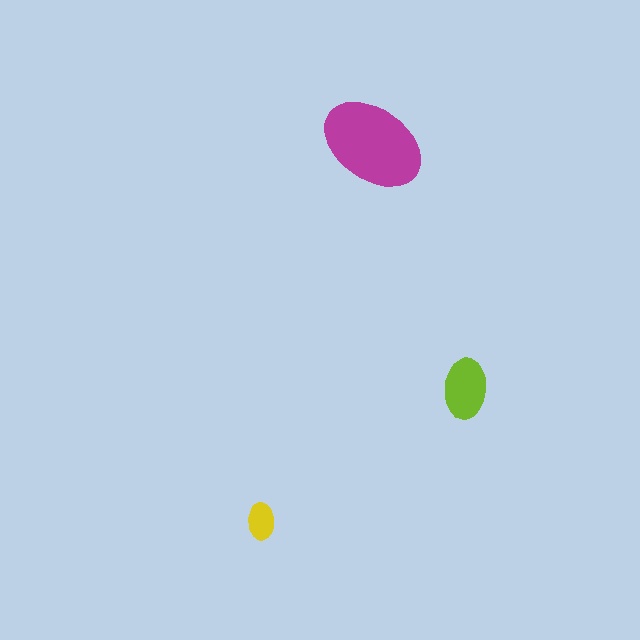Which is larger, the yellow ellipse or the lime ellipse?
The lime one.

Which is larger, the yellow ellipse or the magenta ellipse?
The magenta one.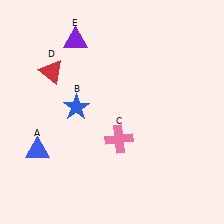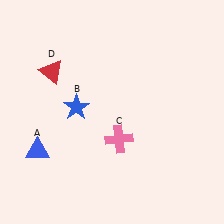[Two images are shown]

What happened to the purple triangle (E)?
The purple triangle (E) was removed in Image 2. It was in the top-left area of Image 1.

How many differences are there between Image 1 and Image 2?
There is 1 difference between the two images.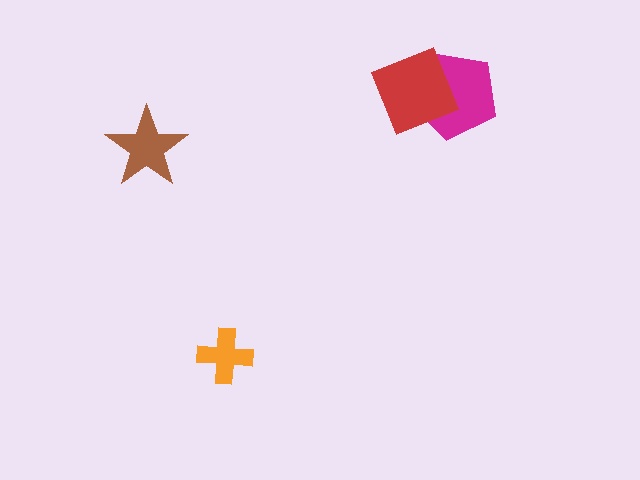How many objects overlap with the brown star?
0 objects overlap with the brown star.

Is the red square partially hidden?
No, no other shape covers it.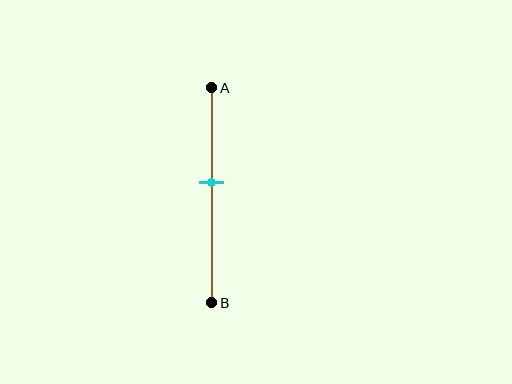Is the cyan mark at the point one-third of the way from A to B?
No, the mark is at about 45% from A, not at the 33% one-third point.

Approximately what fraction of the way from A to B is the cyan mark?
The cyan mark is approximately 45% of the way from A to B.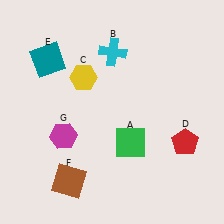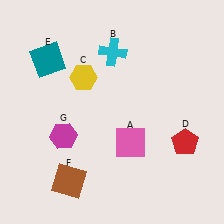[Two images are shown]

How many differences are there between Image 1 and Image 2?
There is 1 difference between the two images.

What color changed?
The square (A) changed from green in Image 1 to pink in Image 2.